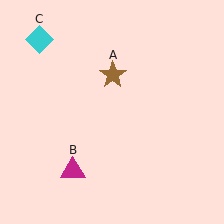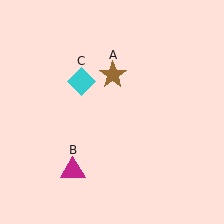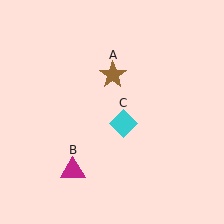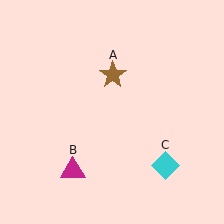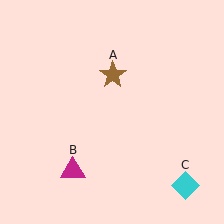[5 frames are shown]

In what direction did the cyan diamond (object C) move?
The cyan diamond (object C) moved down and to the right.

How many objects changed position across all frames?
1 object changed position: cyan diamond (object C).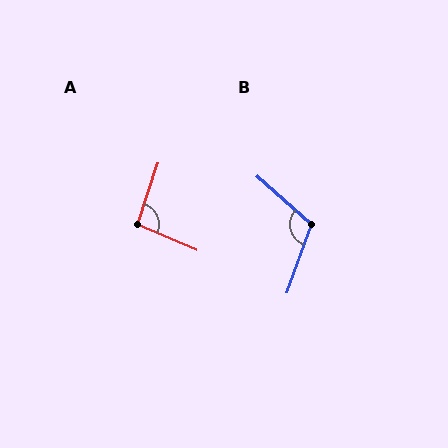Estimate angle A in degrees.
Approximately 94 degrees.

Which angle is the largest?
B, at approximately 112 degrees.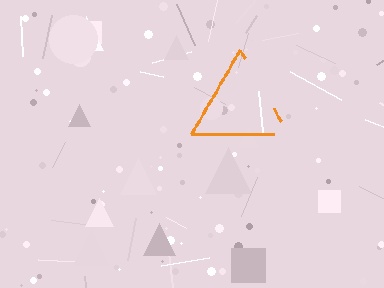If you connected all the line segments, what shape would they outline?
They would outline a triangle.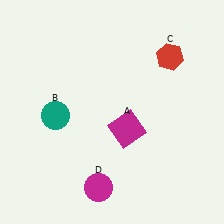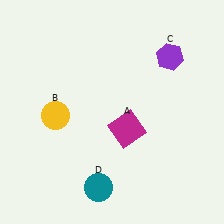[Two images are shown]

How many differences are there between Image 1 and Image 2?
There are 3 differences between the two images.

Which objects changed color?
B changed from teal to yellow. C changed from red to purple. D changed from magenta to teal.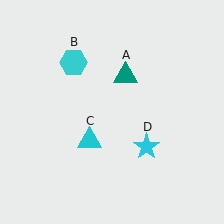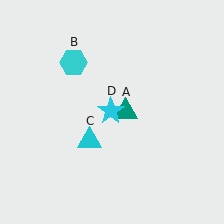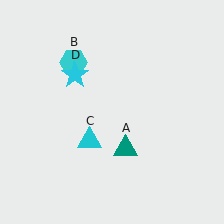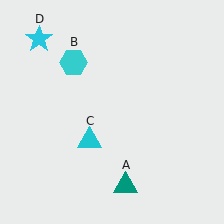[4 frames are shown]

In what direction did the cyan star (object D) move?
The cyan star (object D) moved up and to the left.